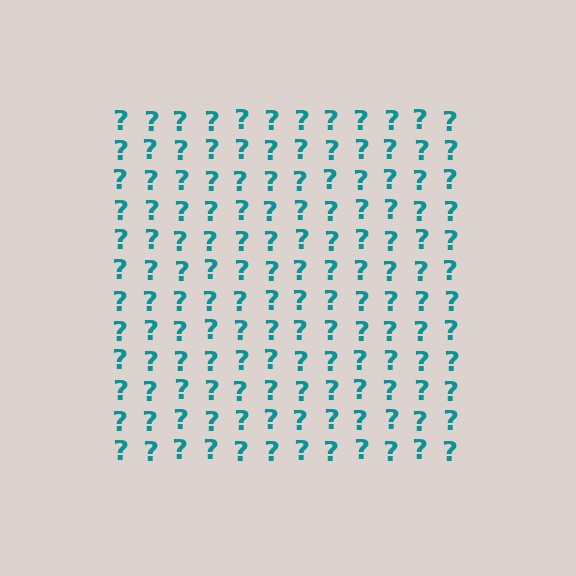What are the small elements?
The small elements are question marks.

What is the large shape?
The large shape is a square.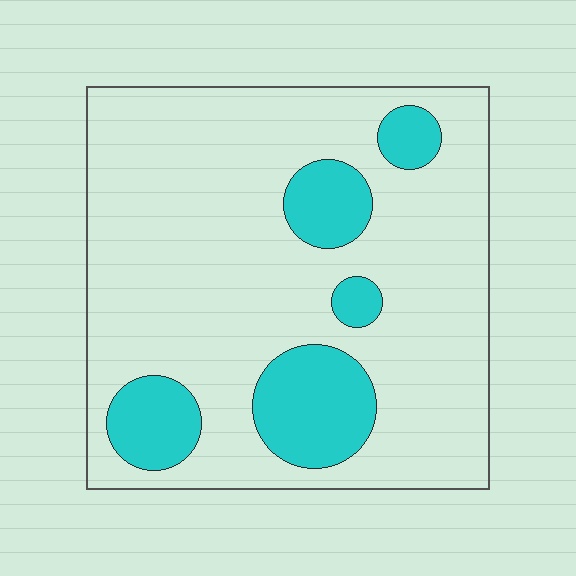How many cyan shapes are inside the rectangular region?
5.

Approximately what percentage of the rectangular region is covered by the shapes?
Approximately 20%.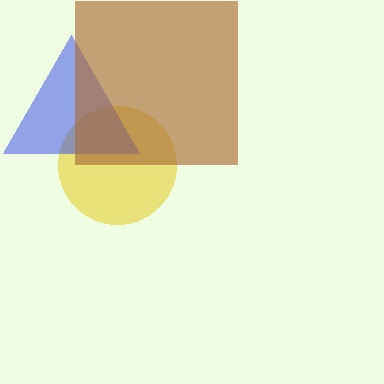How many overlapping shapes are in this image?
There are 3 overlapping shapes in the image.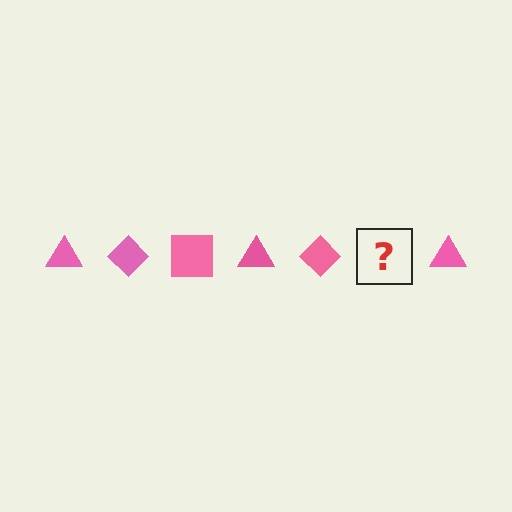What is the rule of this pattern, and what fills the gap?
The rule is that the pattern cycles through triangle, diamond, square shapes in pink. The gap should be filled with a pink square.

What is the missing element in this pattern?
The missing element is a pink square.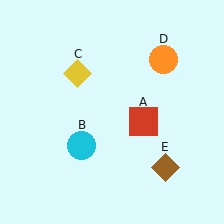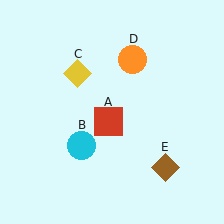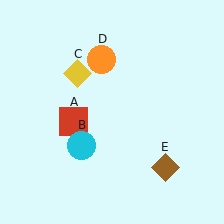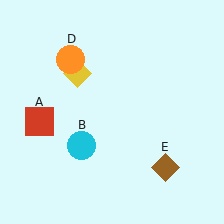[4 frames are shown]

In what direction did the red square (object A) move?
The red square (object A) moved left.